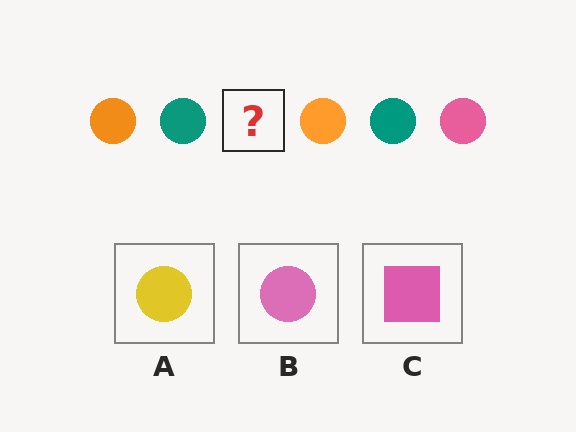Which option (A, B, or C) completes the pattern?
B.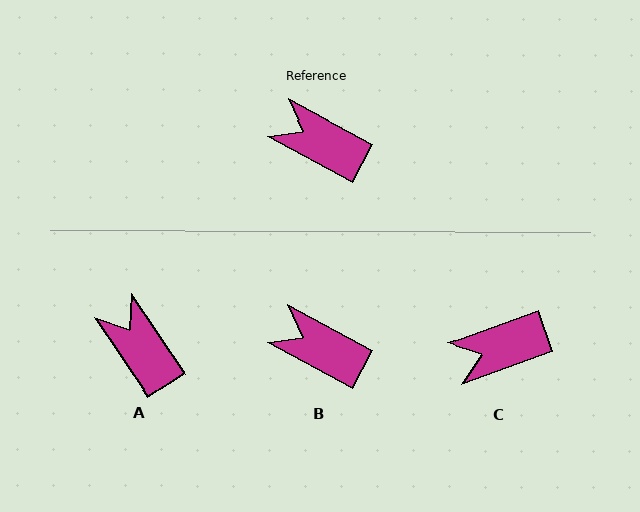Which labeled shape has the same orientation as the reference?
B.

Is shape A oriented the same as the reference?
No, it is off by about 28 degrees.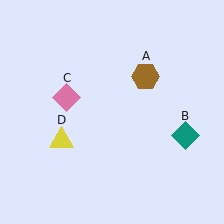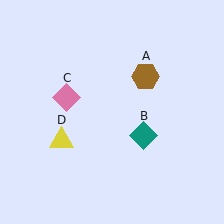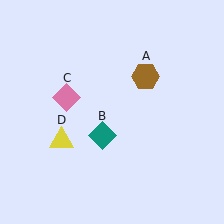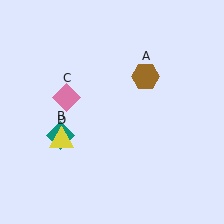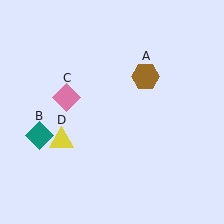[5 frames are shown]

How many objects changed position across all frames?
1 object changed position: teal diamond (object B).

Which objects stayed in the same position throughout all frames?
Brown hexagon (object A) and pink diamond (object C) and yellow triangle (object D) remained stationary.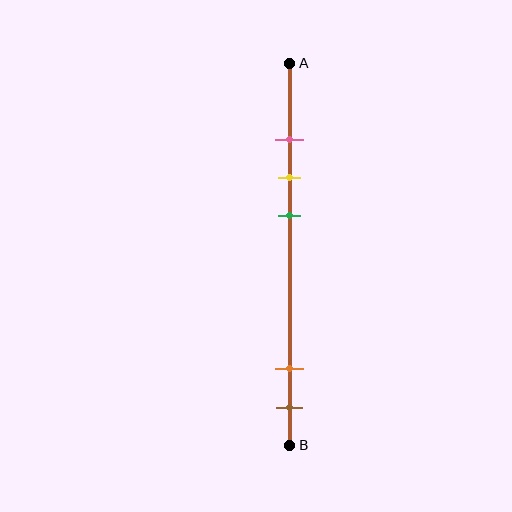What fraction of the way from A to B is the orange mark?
The orange mark is approximately 80% (0.8) of the way from A to B.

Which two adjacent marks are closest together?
The pink and yellow marks are the closest adjacent pair.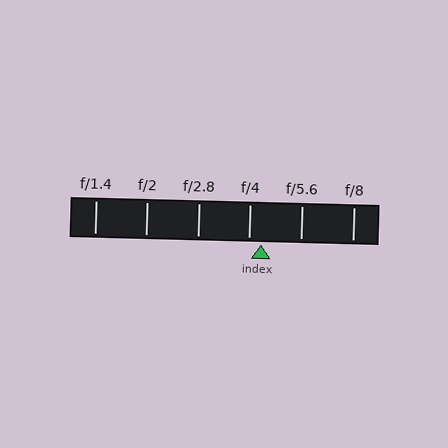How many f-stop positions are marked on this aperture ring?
There are 6 f-stop positions marked.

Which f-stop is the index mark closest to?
The index mark is closest to f/4.